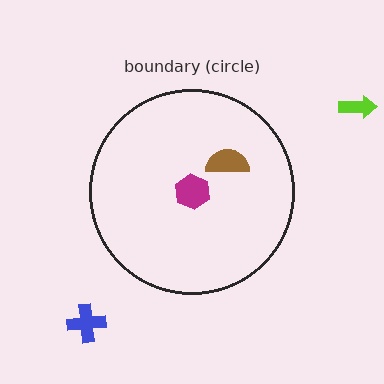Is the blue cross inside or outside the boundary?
Outside.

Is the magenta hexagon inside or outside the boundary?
Inside.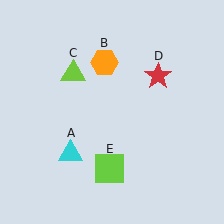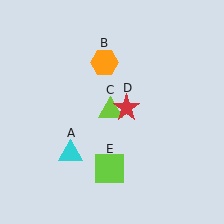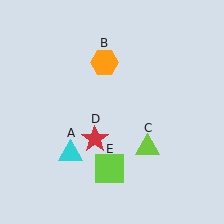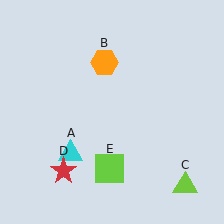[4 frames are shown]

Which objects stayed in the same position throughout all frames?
Cyan triangle (object A) and orange hexagon (object B) and lime square (object E) remained stationary.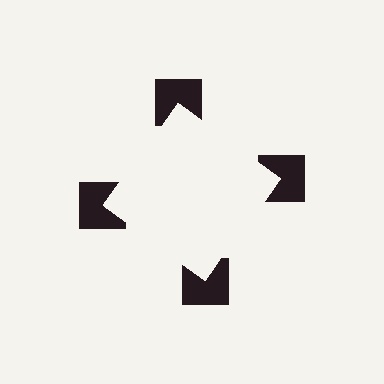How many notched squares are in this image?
There are 4 — one at each vertex of the illusory square.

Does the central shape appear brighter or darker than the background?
It typically appears slightly brighter than the background, even though no actual brightness change is drawn.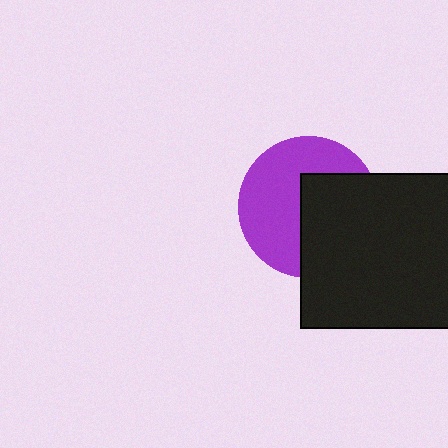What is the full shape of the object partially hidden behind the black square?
The partially hidden object is a purple circle.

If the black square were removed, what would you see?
You would see the complete purple circle.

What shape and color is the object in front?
The object in front is a black square.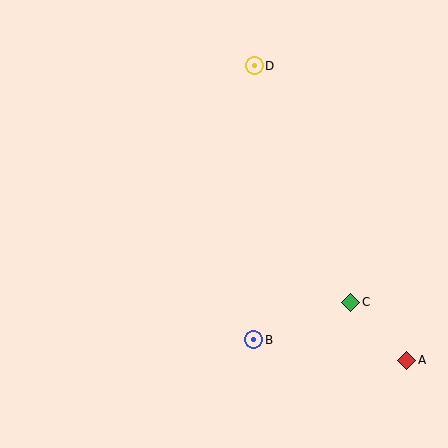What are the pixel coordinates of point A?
Point A is at (407, 360).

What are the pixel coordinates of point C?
Point C is at (351, 302).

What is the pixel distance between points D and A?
The distance between D and A is 332 pixels.